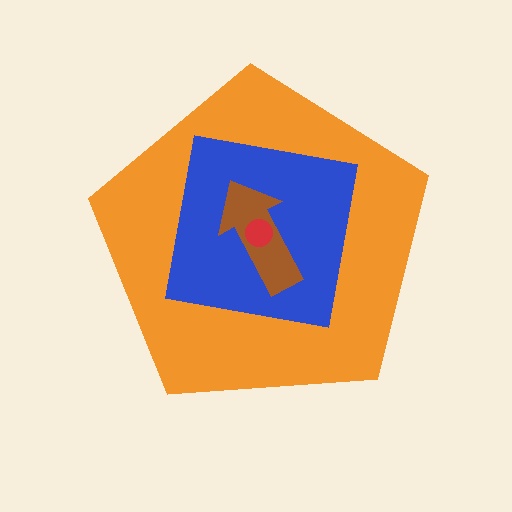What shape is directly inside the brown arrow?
The red circle.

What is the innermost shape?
The red circle.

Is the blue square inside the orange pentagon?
Yes.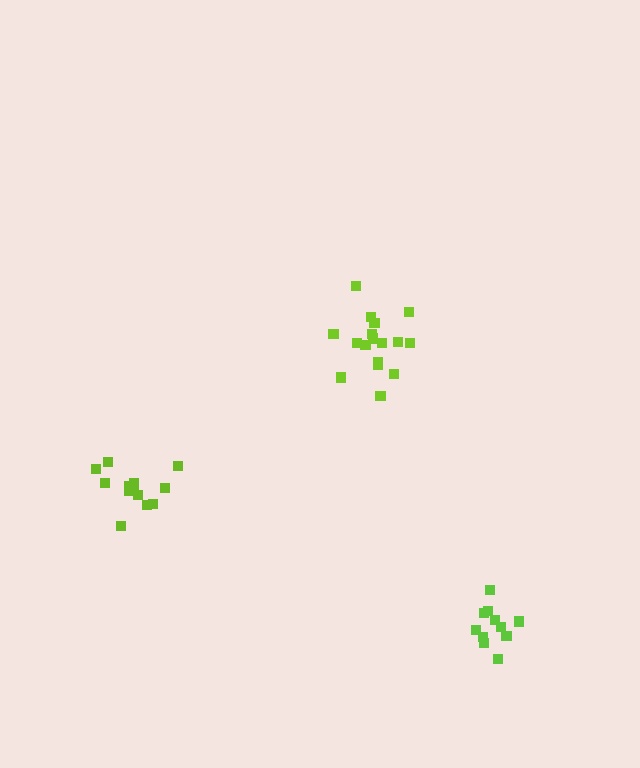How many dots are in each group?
Group 1: 17 dots, Group 2: 13 dots, Group 3: 11 dots (41 total).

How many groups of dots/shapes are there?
There are 3 groups.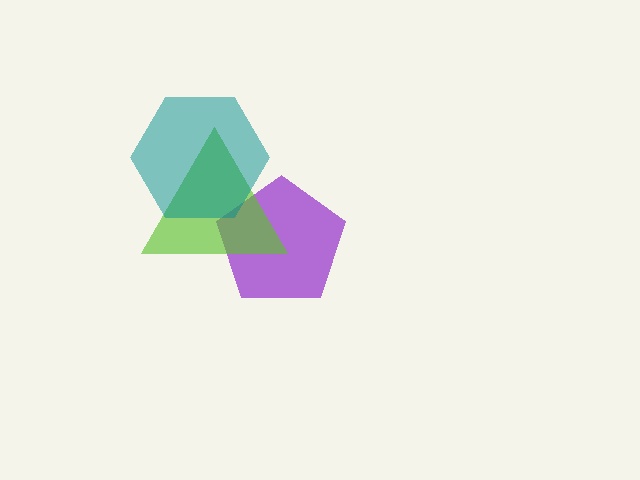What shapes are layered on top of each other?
The layered shapes are: a purple pentagon, a lime triangle, a teal hexagon.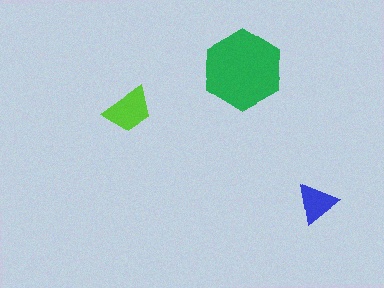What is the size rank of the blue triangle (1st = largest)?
3rd.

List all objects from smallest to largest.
The blue triangle, the lime trapezoid, the green hexagon.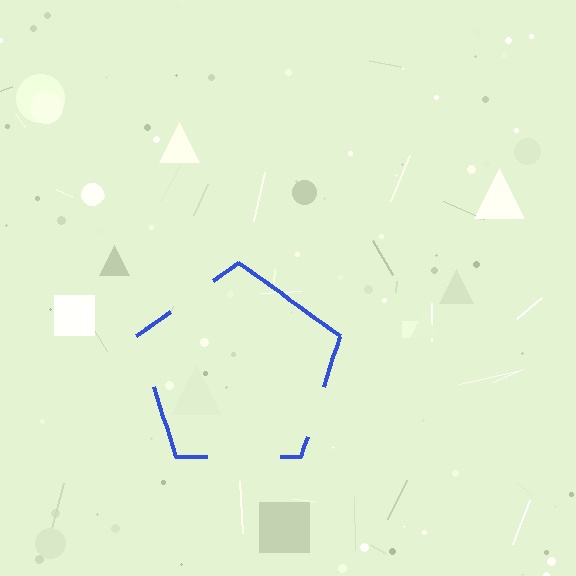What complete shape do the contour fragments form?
The contour fragments form a pentagon.